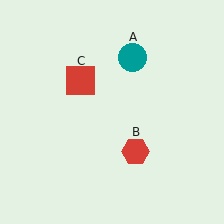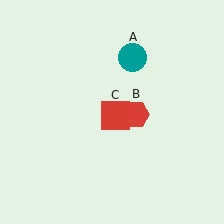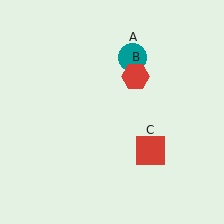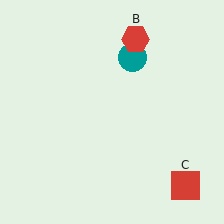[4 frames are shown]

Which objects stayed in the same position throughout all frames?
Teal circle (object A) remained stationary.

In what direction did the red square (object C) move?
The red square (object C) moved down and to the right.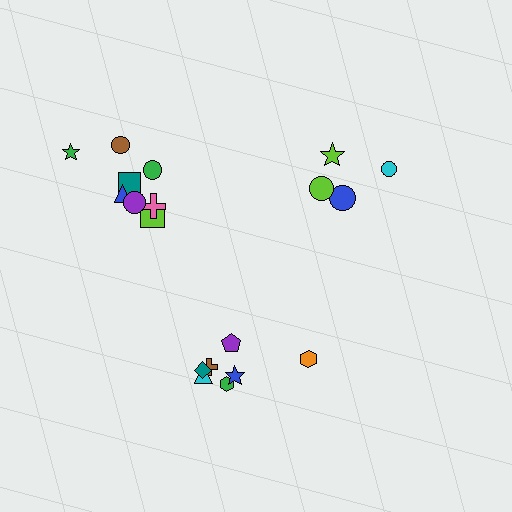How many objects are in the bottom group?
There are 7 objects.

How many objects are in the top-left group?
There are 8 objects.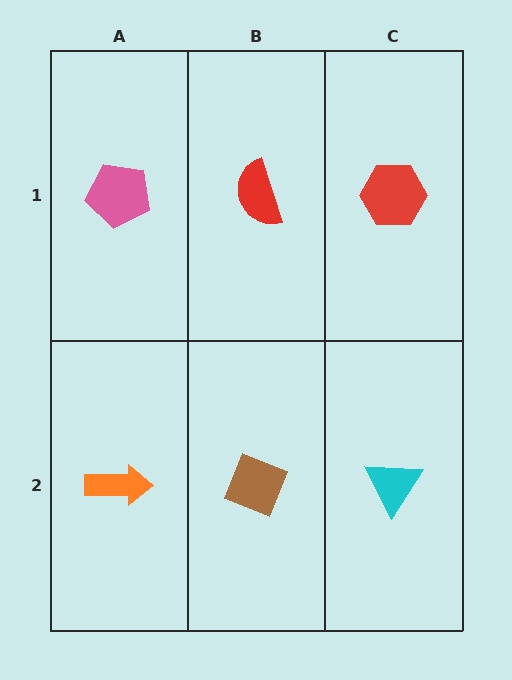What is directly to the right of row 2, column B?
A cyan triangle.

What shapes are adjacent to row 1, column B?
A brown diamond (row 2, column B), a pink pentagon (row 1, column A), a red hexagon (row 1, column C).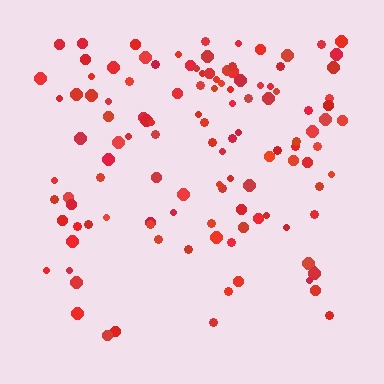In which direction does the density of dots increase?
From bottom to top, with the top side densest.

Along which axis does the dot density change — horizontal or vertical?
Vertical.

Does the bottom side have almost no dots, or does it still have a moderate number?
Still a moderate number, just noticeably fewer than the top.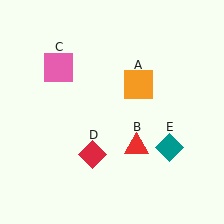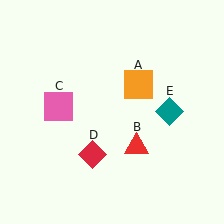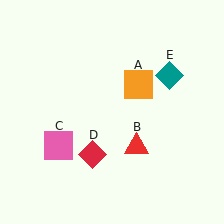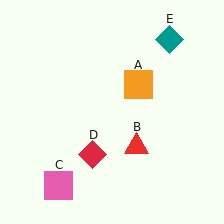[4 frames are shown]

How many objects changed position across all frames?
2 objects changed position: pink square (object C), teal diamond (object E).